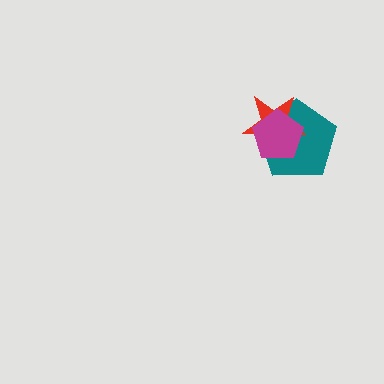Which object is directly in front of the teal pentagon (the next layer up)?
The red star is directly in front of the teal pentagon.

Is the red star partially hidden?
Yes, it is partially covered by another shape.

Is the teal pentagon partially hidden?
Yes, it is partially covered by another shape.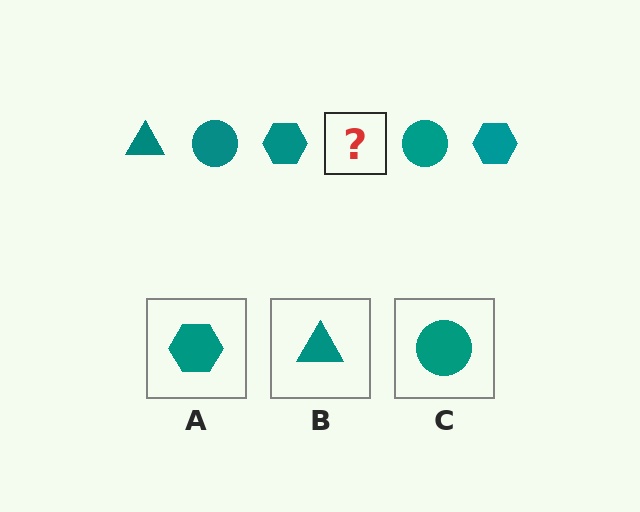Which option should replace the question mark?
Option B.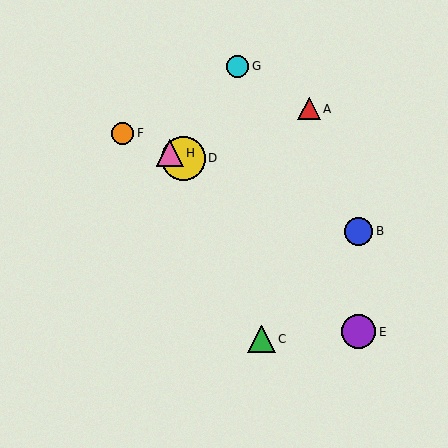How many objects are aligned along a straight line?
4 objects (B, D, F, H) are aligned along a straight line.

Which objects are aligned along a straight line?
Objects B, D, F, H are aligned along a straight line.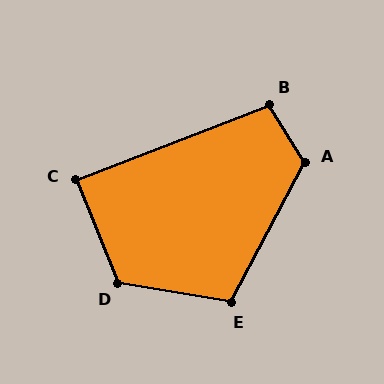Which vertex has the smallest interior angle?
C, at approximately 89 degrees.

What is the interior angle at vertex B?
Approximately 100 degrees (obtuse).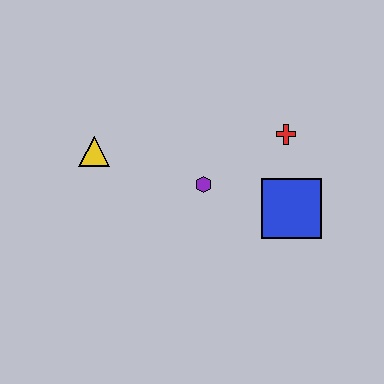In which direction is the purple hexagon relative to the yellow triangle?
The purple hexagon is to the right of the yellow triangle.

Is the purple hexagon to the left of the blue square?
Yes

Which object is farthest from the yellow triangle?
The blue square is farthest from the yellow triangle.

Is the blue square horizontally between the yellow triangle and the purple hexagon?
No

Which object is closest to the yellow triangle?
The purple hexagon is closest to the yellow triangle.